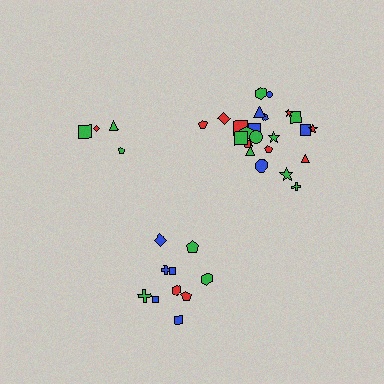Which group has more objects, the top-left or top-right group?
The top-right group.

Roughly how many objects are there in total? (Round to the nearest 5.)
Roughly 40 objects in total.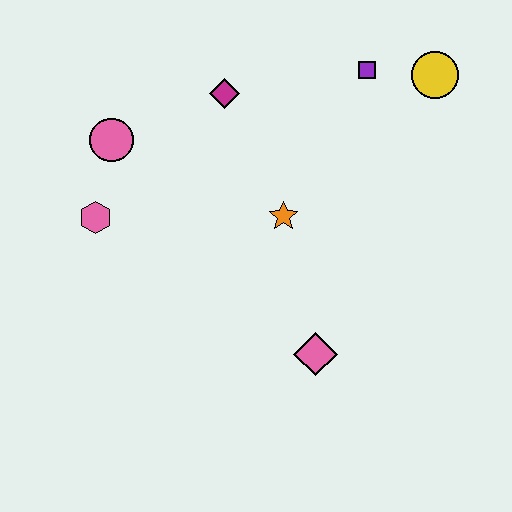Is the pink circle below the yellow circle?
Yes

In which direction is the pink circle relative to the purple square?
The pink circle is to the left of the purple square.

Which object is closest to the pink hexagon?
The pink circle is closest to the pink hexagon.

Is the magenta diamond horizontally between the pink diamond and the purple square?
No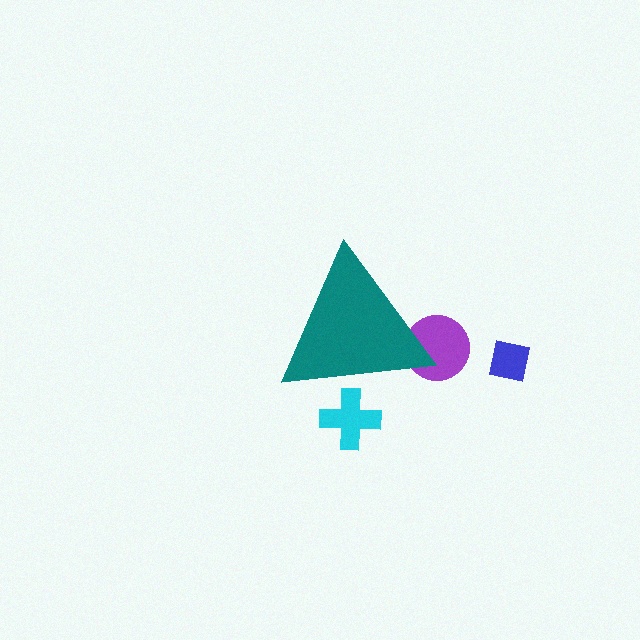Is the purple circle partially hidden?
Yes, the purple circle is partially hidden behind the teal triangle.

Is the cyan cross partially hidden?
Yes, the cyan cross is partially hidden behind the teal triangle.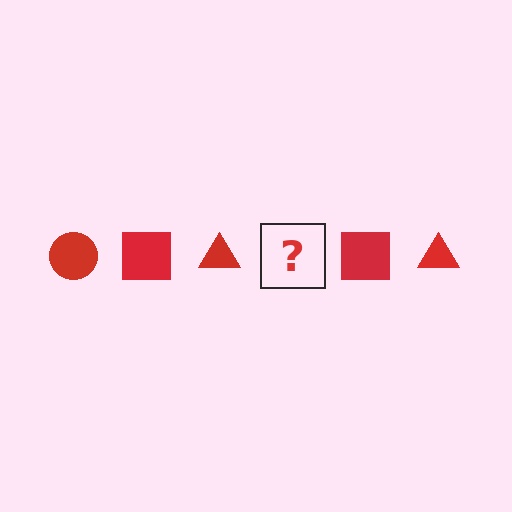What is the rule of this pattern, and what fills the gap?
The rule is that the pattern cycles through circle, square, triangle shapes in red. The gap should be filled with a red circle.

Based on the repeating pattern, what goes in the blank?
The blank should be a red circle.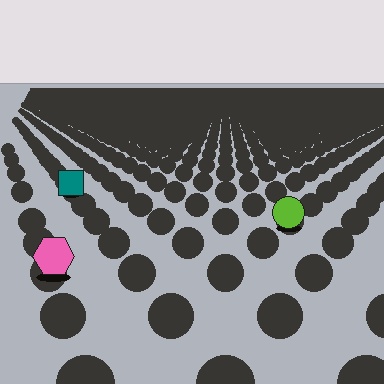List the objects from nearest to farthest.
From nearest to farthest: the pink hexagon, the lime circle, the teal square.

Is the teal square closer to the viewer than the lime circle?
No. The lime circle is closer — you can tell from the texture gradient: the ground texture is coarser near it.